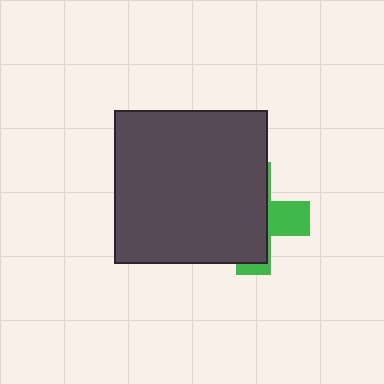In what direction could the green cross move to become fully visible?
The green cross could move right. That would shift it out from behind the dark gray square entirely.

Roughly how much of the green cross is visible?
A small part of it is visible (roughly 32%).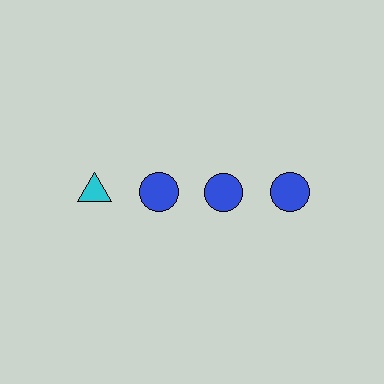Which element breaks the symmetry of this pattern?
The cyan triangle in the top row, leftmost column breaks the symmetry. All other shapes are blue circles.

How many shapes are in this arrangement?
There are 4 shapes arranged in a grid pattern.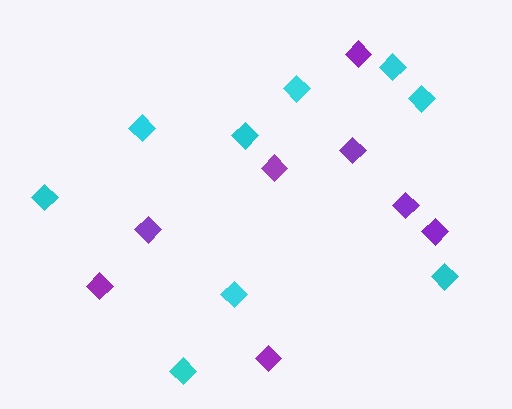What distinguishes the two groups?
There are 2 groups: one group of purple diamonds (8) and one group of cyan diamonds (9).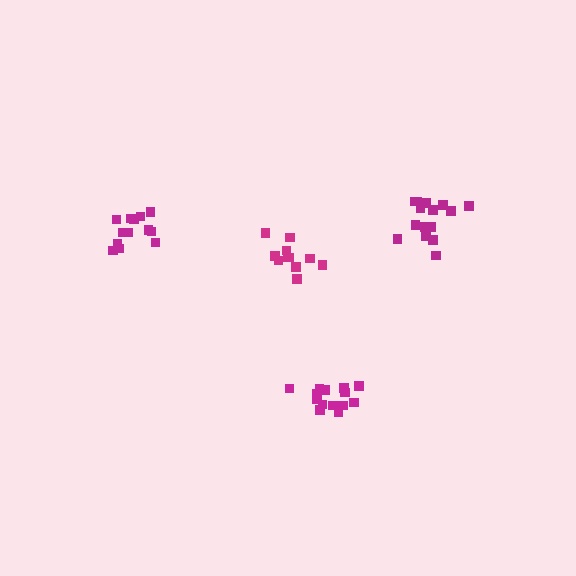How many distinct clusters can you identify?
There are 4 distinct clusters.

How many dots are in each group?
Group 1: 12 dots, Group 2: 13 dots, Group 3: 15 dots, Group 4: 14 dots (54 total).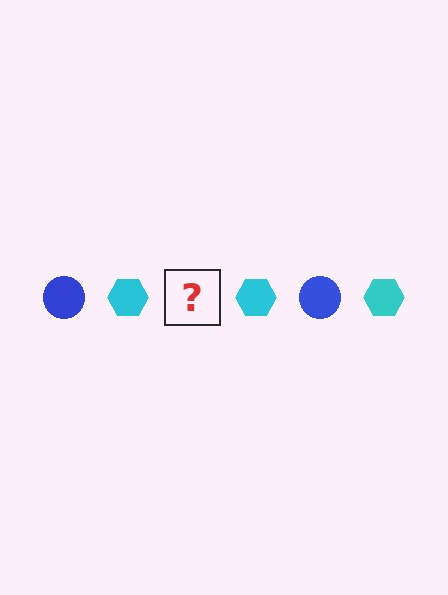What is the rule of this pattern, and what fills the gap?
The rule is that the pattern alternates between blue circle and cyan hexagon. The gap should be filled with a blue circle.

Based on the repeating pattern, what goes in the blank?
The blank should be a blue circle.